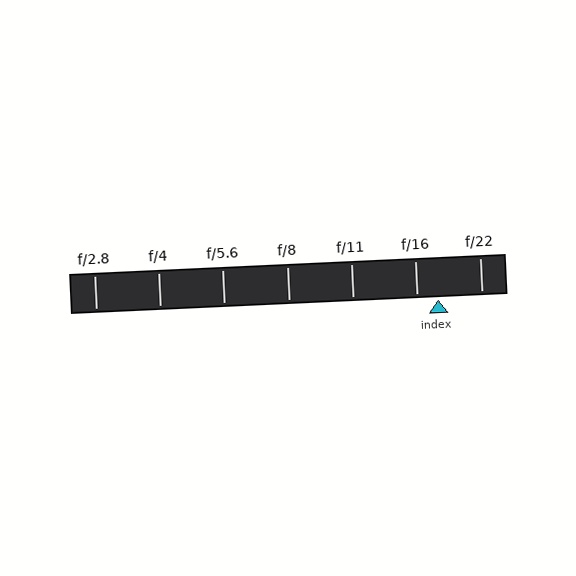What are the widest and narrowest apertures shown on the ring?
The widest aperture shown is f/2.8 and the narrowest is f/22.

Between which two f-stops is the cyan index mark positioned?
The index mark is between f/16 and f/22.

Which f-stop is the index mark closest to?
The index mark is closest to f/16.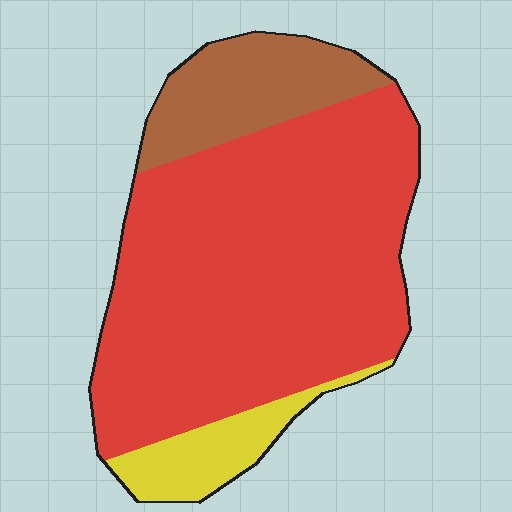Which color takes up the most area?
Red, at roughly 75%.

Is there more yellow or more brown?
Brown.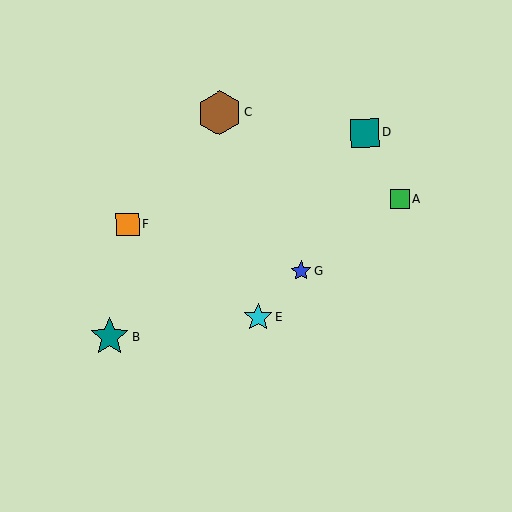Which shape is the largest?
The brown hexagon (labeled C) is the largest.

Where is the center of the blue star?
The center of the blue star is at (301, 271).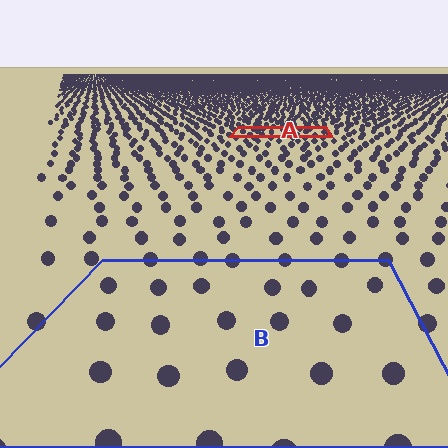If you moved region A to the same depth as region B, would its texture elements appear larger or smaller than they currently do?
They would appear larger. At a closer depth, the same texture elements are projected at a bigger on-screen size.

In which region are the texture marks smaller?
The texture marks are smaller in region A, because it is farther away.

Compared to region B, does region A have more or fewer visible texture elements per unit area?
Region A has more texture elements per unit area — they are packed more densely because it is farther away.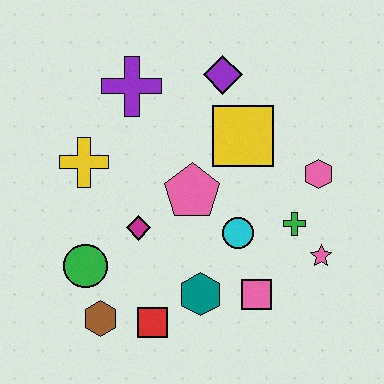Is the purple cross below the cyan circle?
No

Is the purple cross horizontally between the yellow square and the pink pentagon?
No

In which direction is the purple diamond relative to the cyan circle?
The purple diamond is above the cyan circle.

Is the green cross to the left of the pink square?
No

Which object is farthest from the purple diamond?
The brown hexagon is farthest from the purple diamond.